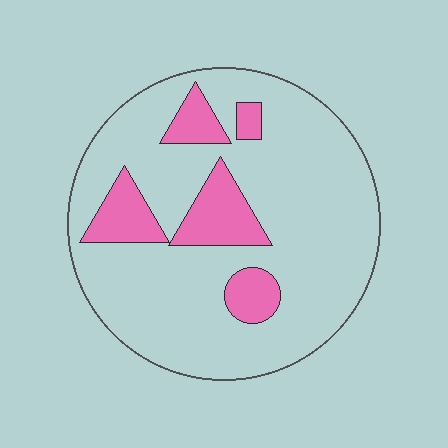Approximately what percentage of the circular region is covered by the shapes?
Approximately 20%.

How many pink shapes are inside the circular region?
5.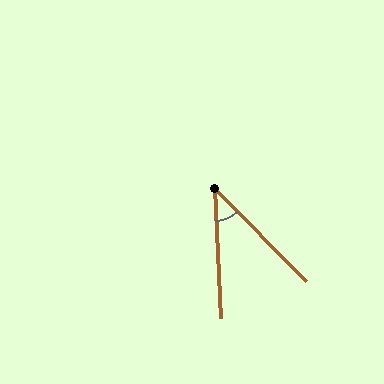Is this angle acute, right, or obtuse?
It is acute.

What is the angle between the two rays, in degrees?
Approximately 42 degrees.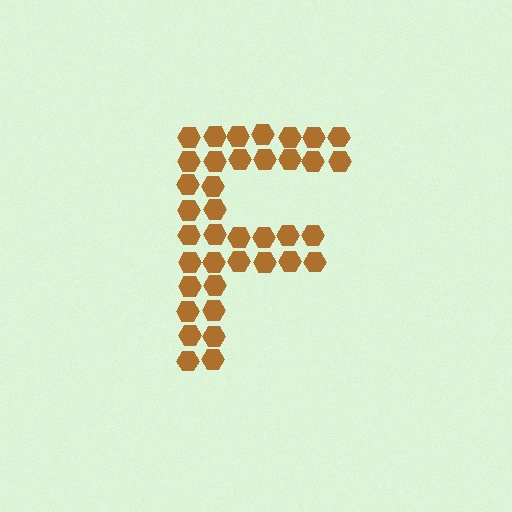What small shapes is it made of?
It is made of small hexagons.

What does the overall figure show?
The overall figure shows the letter F.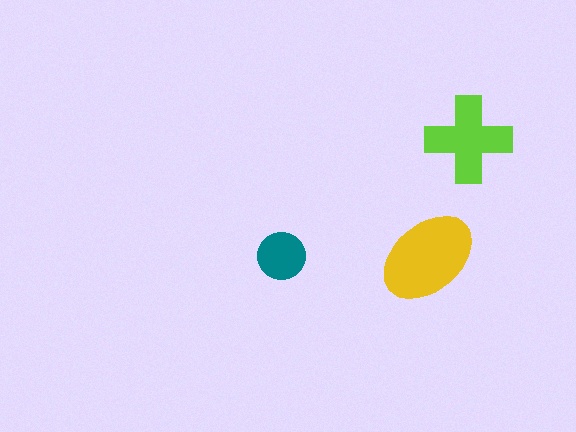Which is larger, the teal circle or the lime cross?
The lime cross.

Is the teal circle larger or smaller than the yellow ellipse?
Smaller.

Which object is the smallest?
The teal circle.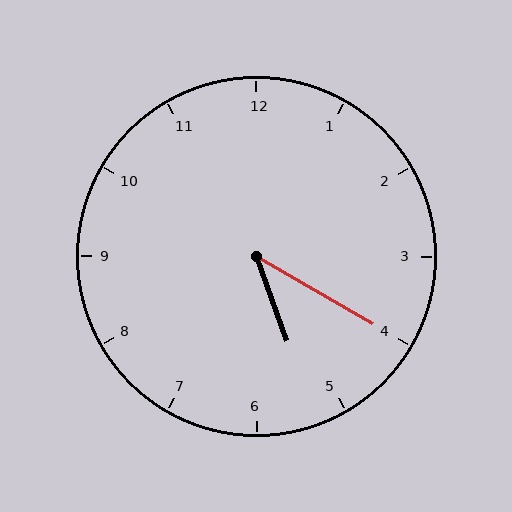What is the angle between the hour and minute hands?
Approximately 40 degrees.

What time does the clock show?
5:20.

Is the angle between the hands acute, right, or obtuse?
It is acute.